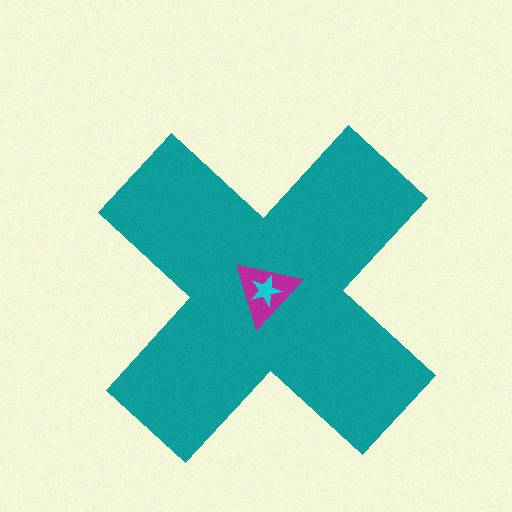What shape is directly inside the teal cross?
The magenta triangle.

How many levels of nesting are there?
3.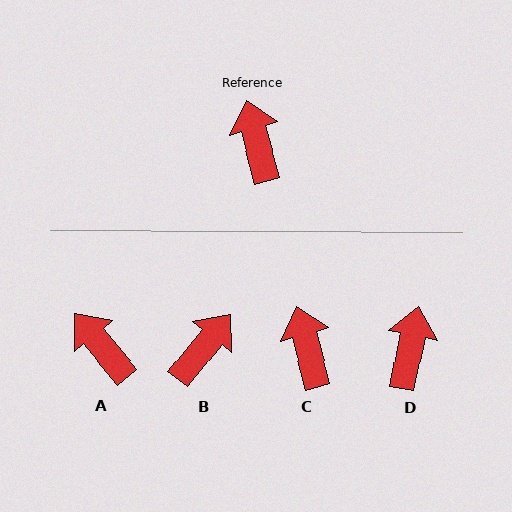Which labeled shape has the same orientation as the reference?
C.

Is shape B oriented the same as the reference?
No, it is off by about 54 degrees.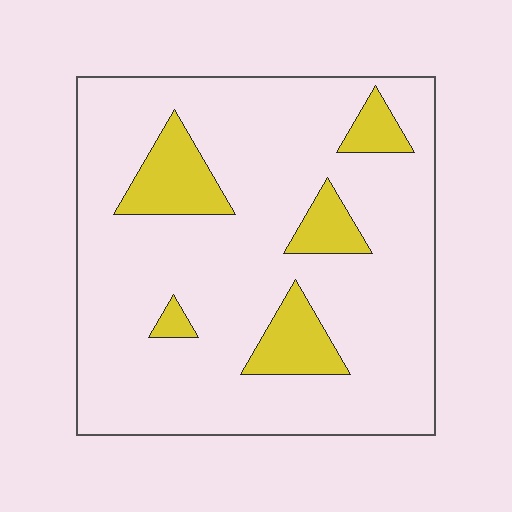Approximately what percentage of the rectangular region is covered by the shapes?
Approximately 15%.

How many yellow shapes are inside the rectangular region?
5.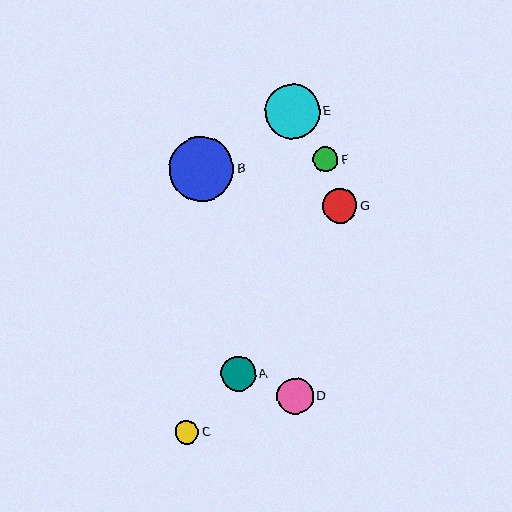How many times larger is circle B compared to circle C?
Circle B is approximately 2.8 times the size of circle C.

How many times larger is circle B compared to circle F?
Circle B is approximately 2.6 times the size of circle F.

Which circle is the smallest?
Circle C is the smallest with a size of approximately 23 pixels.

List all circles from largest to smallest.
From largest to smallest: B, E, D, A, G, F, C.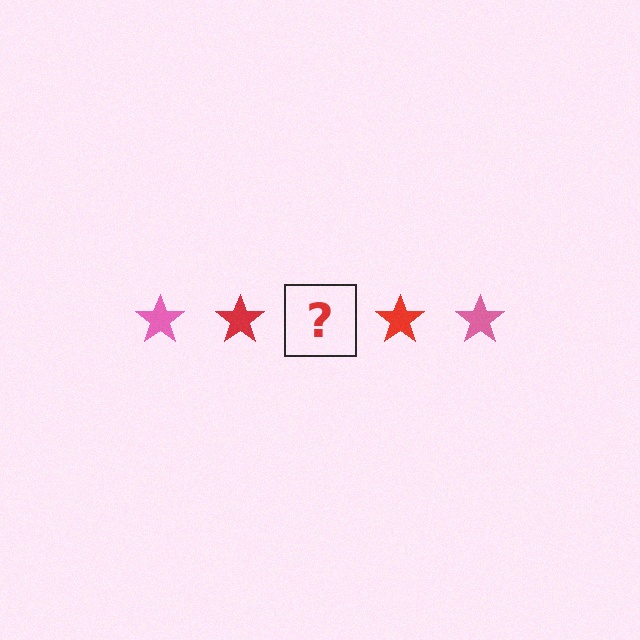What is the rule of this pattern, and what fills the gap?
The rule is that the pattern cycles through pink, red stars. The gap should be filled with a pink star.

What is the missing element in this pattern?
The missing element is a pink star.